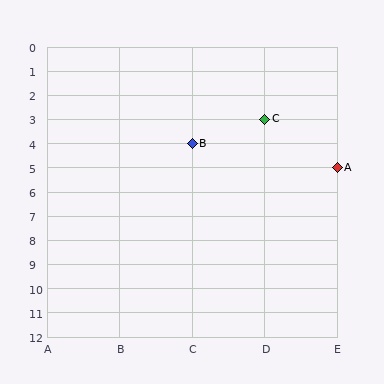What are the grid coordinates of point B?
Point B is at grid coordinates (C, 4).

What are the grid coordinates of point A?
Point A is at grid coordinates (E, 5).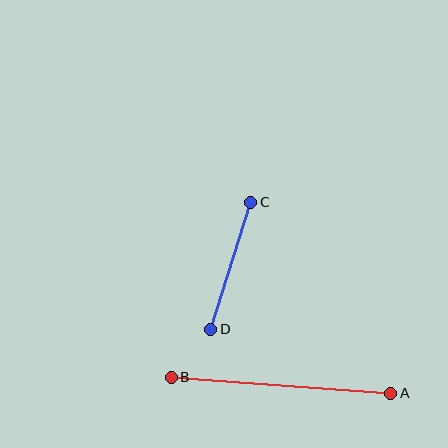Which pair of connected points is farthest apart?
Points A and B are farthest apart.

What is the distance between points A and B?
The distance is approximately 220 pixels.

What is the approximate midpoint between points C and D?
The midpoint is at approximately (231, 266) pixels.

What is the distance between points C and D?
The distance is approximately 133 pixels.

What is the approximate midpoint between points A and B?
The midpoint is at approximately (281, 385) pixels.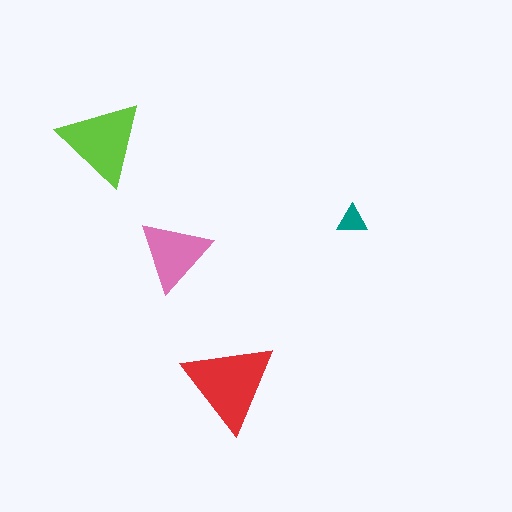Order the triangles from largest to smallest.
the red one, the lime one, the pink one, the teal one.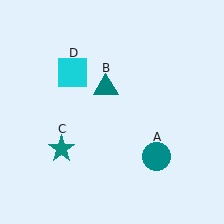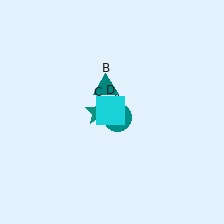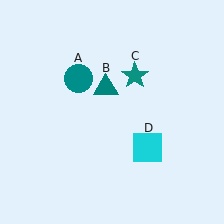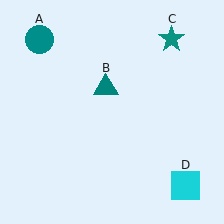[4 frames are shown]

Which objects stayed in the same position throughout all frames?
Teal triangle (object B) remained stationary.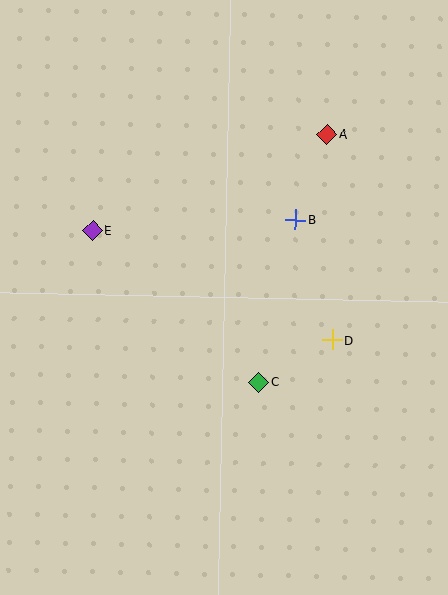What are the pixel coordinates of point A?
Point A is at (327, 135).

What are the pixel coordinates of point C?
Point C is at (259, 382).